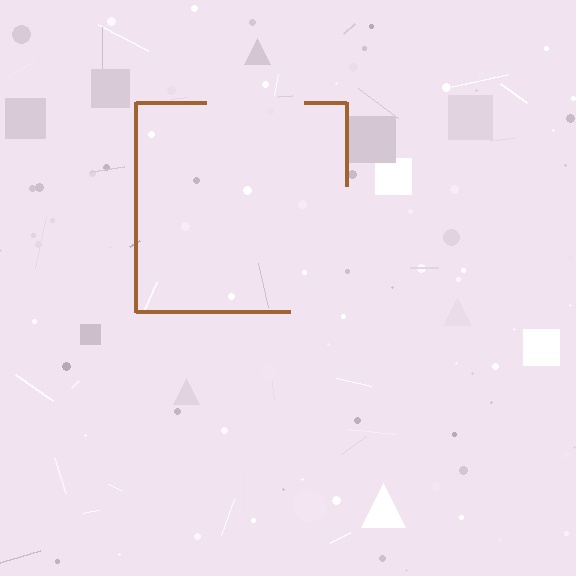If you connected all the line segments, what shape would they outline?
They would outline a square.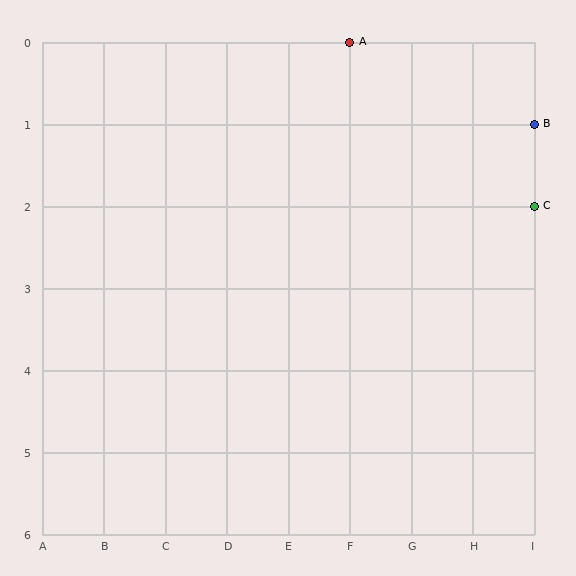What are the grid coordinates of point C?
Point C is at grid coordinates (I, 2).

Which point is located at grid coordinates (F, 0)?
Point A is at (F, 0).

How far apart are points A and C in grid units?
Points A and C are 3 columns and 2 rows apart (about 3.6 grid units diagonally).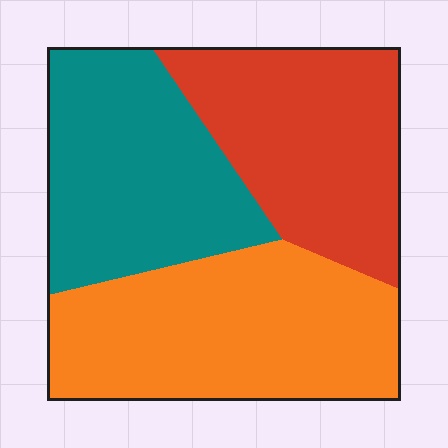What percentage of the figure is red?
Red covers around 30% of the figure.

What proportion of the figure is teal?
Teal covers 31% of the figure.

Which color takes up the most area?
Orange, at roughly 40%.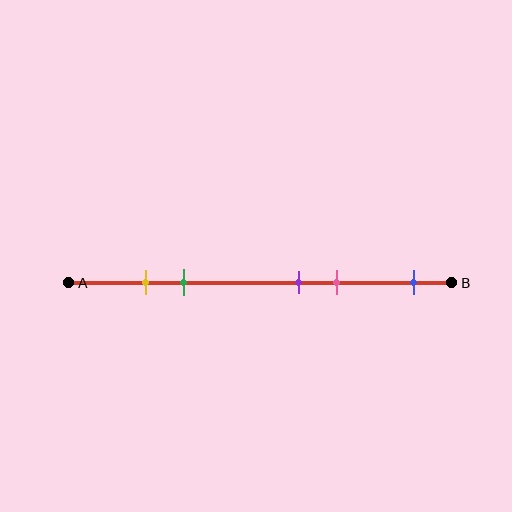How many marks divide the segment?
There are 5 marks dividing the segment.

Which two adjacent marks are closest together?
The yellow and green marks are the closest adjacent pair.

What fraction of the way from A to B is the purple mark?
The purple mark is approximately 60% (0.6) of the way from A to B.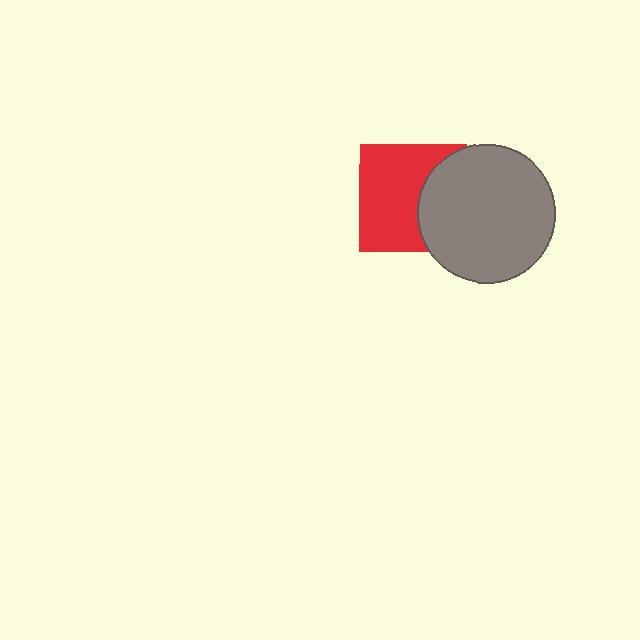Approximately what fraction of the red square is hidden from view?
Roughly 36% of the red square is hidden behind the gray circle.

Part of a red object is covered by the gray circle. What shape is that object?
It is a square.